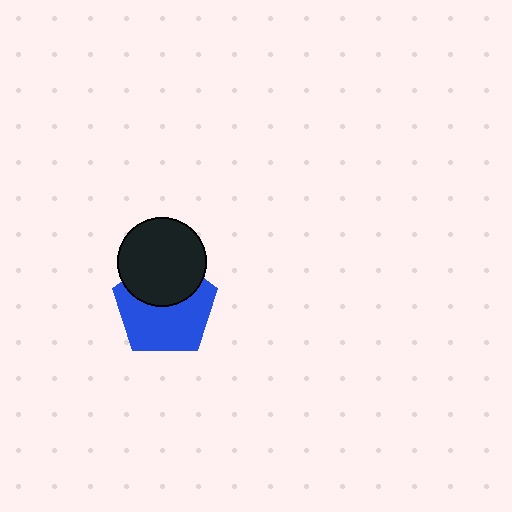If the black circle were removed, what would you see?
You would see the complete blue pentagon.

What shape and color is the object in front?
The object in front is a black circle.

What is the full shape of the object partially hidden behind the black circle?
The partially hidden object is a blue pentagon.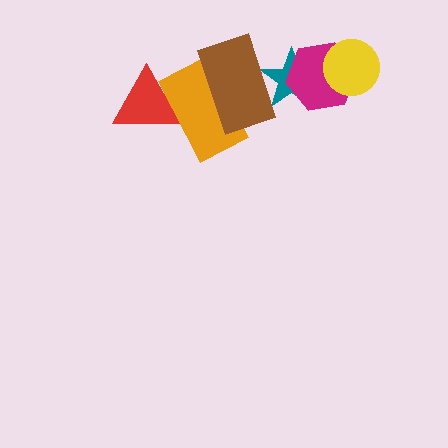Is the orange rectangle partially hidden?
Yes, it is partially covered by another shape.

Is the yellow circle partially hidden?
No, no other shape covers it.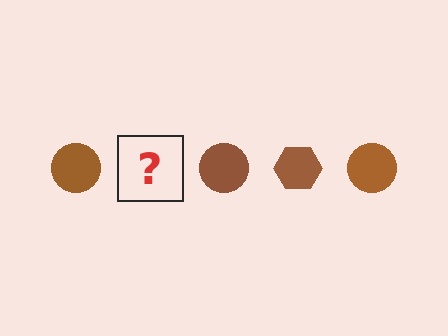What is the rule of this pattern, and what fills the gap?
The rule is that the pattern cycles through circle, hexagon shapes in brown. The gap should be filled with a brown hexagon.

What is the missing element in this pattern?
The missing element is a brown hexagon.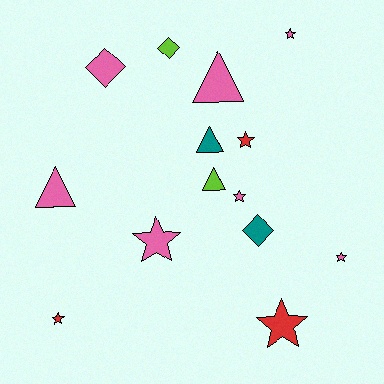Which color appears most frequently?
Pink, with 7 objects.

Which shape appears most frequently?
Star, with 7 objects.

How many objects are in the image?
There are 14 objects.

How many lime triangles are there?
There is 1 lime triangle.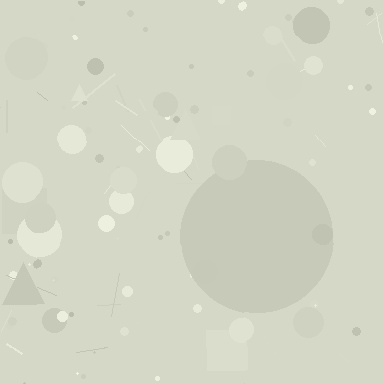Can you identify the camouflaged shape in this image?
The camouflaged shape is a circle.